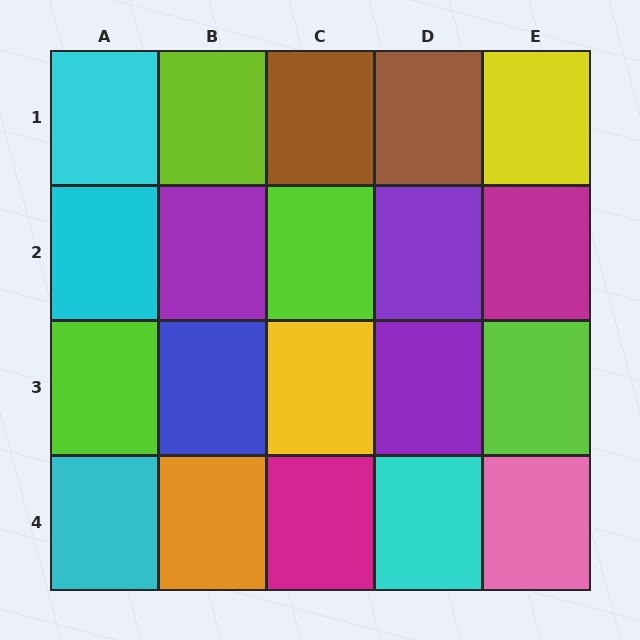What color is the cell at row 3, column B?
Blue.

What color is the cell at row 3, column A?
Lime.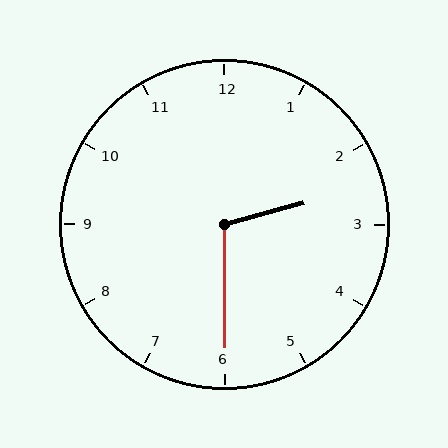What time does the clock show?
2:30.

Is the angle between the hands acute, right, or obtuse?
It is obtuse.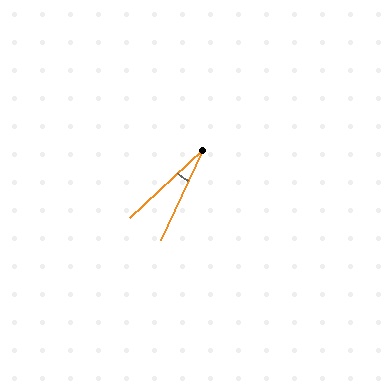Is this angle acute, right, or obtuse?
It is acute.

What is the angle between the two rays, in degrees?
Approximately 22 degrees.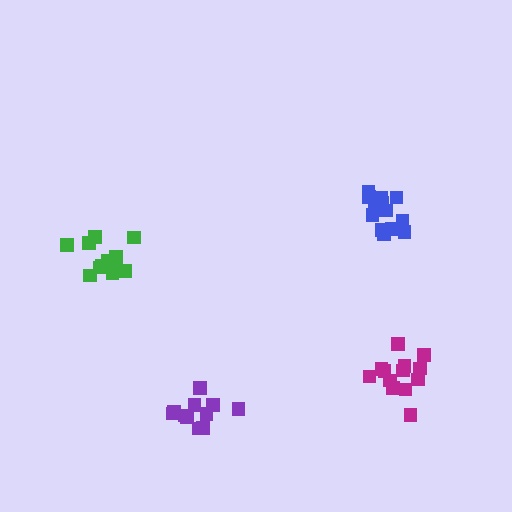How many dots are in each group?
Group 1: 11 dots, Group 2: 12 dots, Group 3: 13 dots, Group 4: 14 dots (50 total).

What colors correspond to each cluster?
The clusters are colored: purple, green, magenta, blue.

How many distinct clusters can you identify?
There are 4 distinct clusters.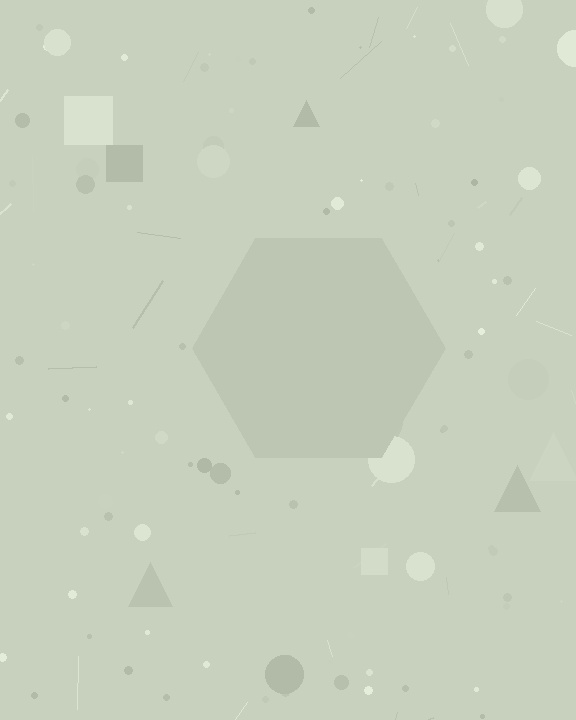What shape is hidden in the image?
A hexagon is hidden in the image.